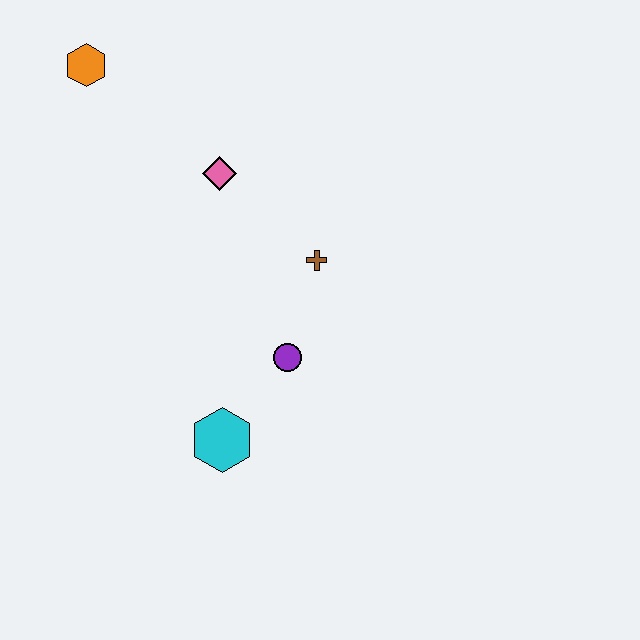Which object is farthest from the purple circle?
The orange hexagon is farthest from the purple circle.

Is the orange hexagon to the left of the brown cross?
Yes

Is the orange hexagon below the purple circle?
No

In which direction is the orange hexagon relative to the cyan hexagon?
The orange hexagon is above the cyan hexagon.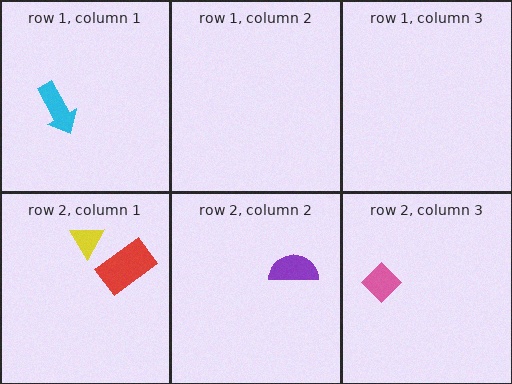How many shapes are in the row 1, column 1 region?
1.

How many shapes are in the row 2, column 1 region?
2.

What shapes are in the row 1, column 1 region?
The cyan arrow.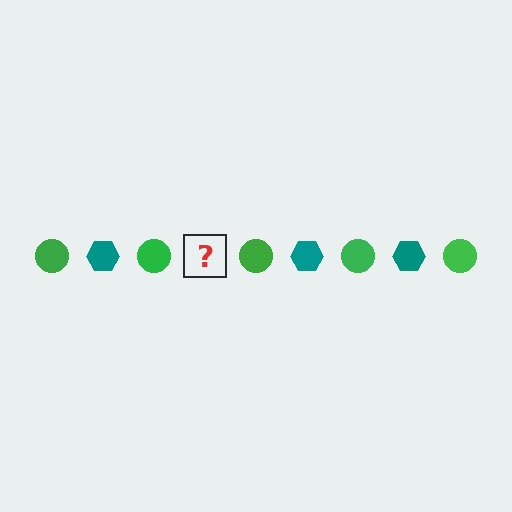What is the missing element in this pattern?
The missing element is a teal hexagon.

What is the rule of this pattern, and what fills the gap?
The rule is that the pattern alternates between green circle and teal hexagon. The gap should be filled with a teal hexagon.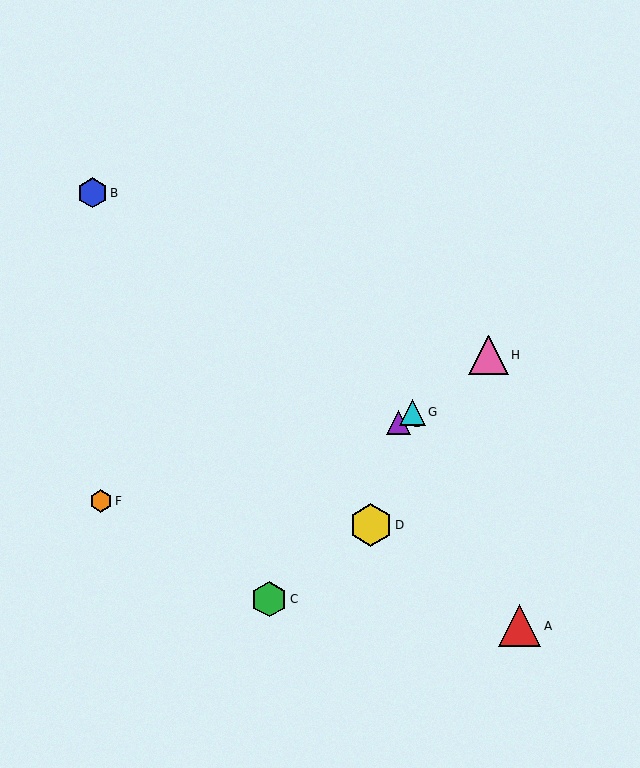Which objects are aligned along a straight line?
Objects E, G, H are aligned along a straight line.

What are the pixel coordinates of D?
Object D is at (371, 525).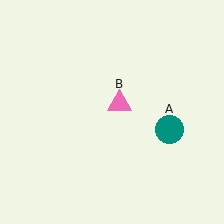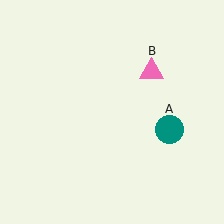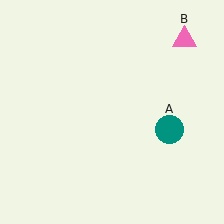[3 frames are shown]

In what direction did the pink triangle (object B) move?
The pink triangle (object B) moved up and to the right.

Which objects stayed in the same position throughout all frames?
Teal circle (object A) remained stationary.